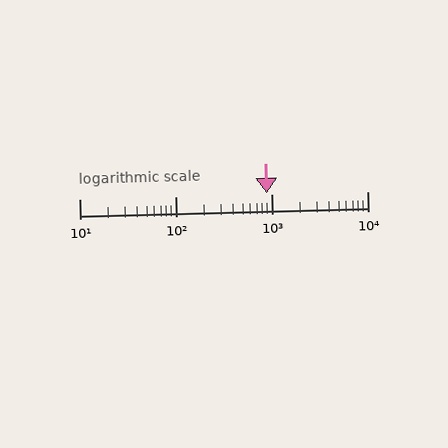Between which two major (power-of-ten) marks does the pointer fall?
The pointer is between 100 and 1000.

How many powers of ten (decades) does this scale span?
The scale spans 3 decades, from 10 to 10000.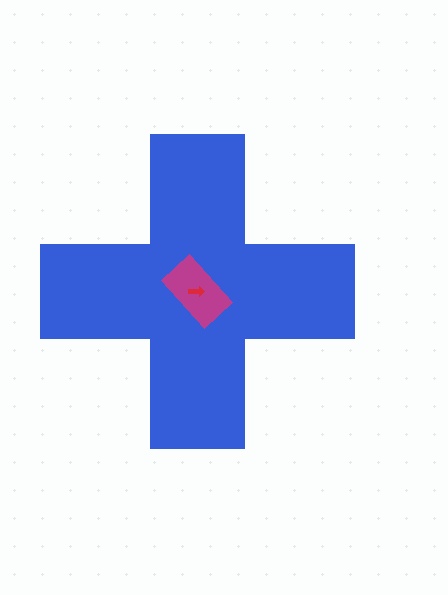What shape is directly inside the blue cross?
The magenta rectangle.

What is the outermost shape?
The blue cross.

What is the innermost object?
The red arrow.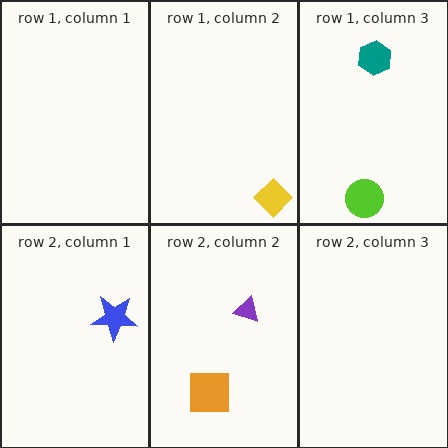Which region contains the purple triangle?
The row 2, column 2 region.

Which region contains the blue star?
The row 2, column 1 region.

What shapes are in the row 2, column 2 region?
The orange square, the purple triangle.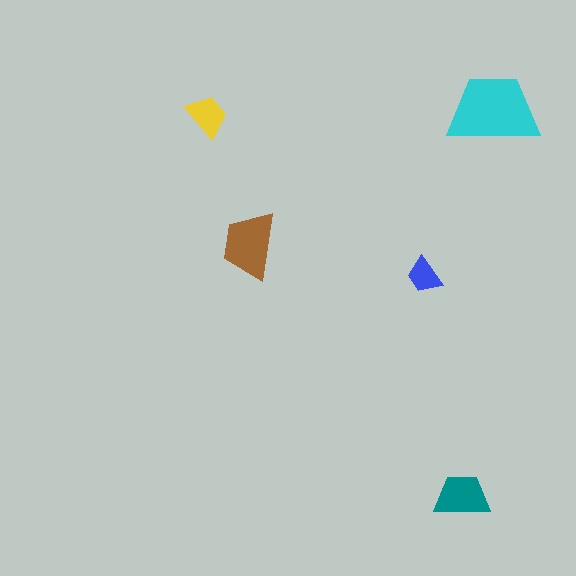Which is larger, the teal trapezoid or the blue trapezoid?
The teal one.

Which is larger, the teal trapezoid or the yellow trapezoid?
The teal one.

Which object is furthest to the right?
The cyan trapezoid is rightmost.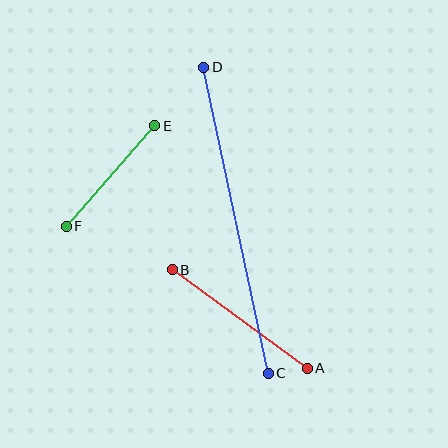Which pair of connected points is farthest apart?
Points C and D are farthest apart.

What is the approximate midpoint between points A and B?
The midpoint is at approximately (240, 319) pixels.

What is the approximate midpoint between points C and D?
The midpoint is at approximately (236, 220) pixels.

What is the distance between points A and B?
The distance is approximately 167 pixels.